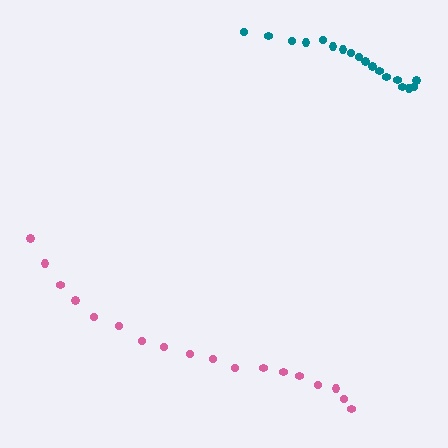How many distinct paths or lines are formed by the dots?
There are 2 distinct paths.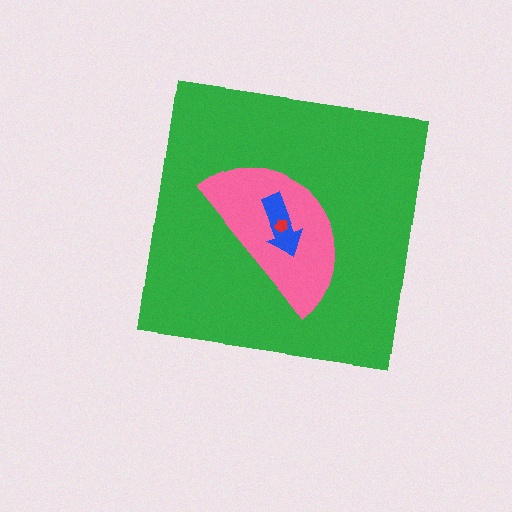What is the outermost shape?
The green square.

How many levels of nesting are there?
4.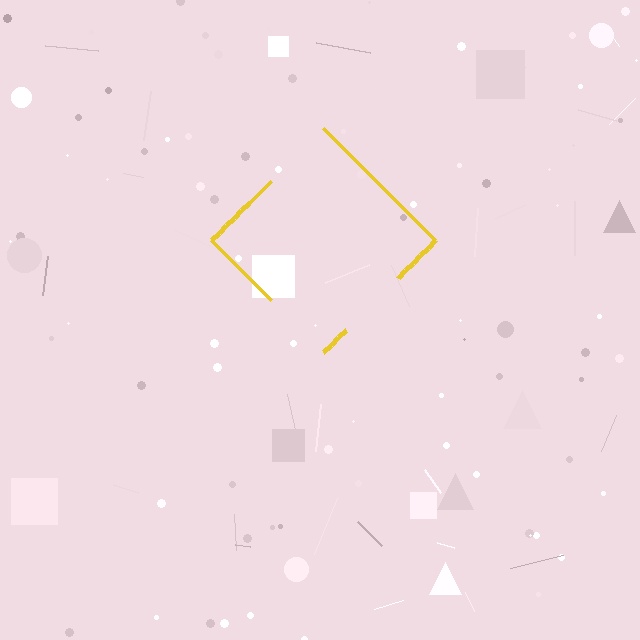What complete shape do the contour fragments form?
The contour fragments form a diamond.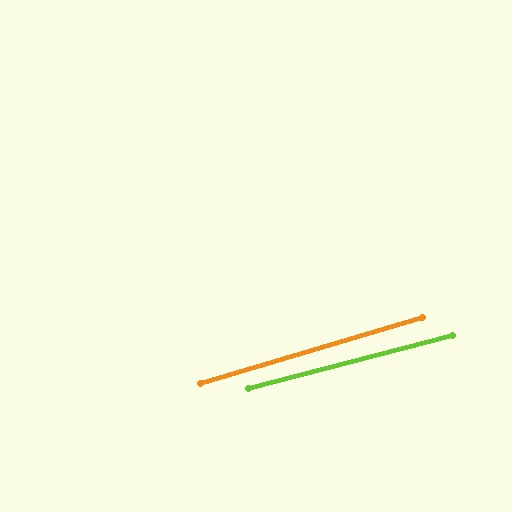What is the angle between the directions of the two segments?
Approximately 2 degrees.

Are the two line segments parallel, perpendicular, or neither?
Parallel — their directions differ by only 2.0°.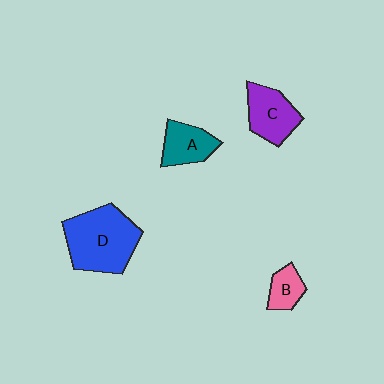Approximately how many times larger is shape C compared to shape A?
Approximately 1.2 times.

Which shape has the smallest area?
Shape B (pink).